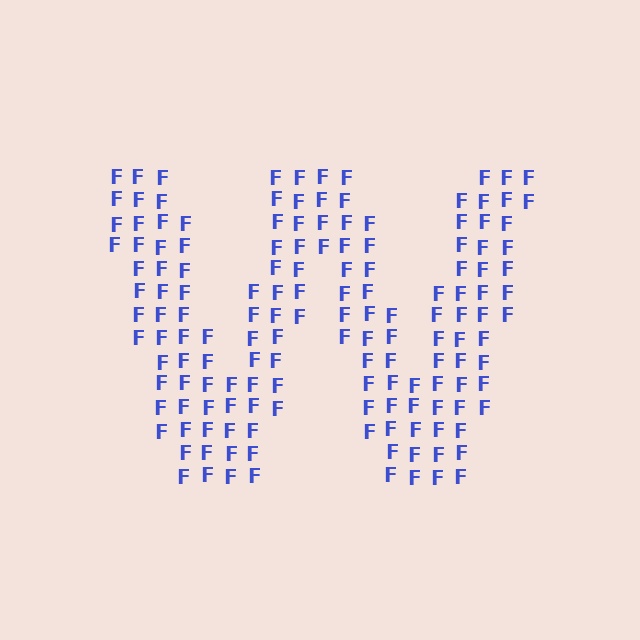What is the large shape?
The large shape is the letter W.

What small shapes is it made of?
It is made of small letter F's.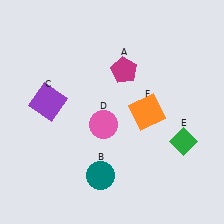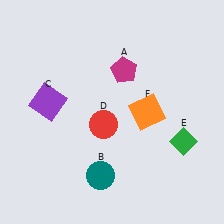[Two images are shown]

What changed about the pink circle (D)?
In Image 1, D is pink. In Image 2, it changed to red.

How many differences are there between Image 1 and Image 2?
There is 1 difference between the two images.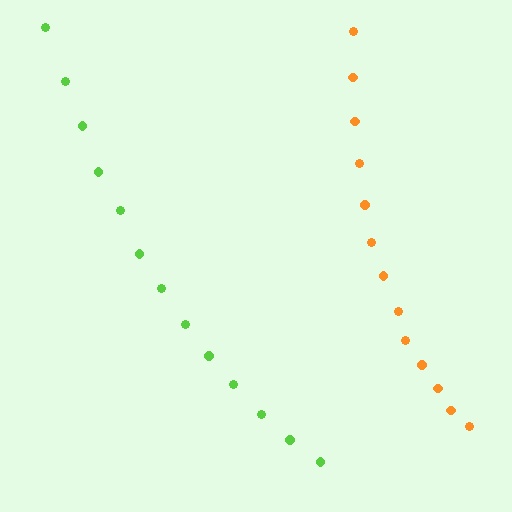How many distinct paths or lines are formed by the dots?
There are 2 distinct paths.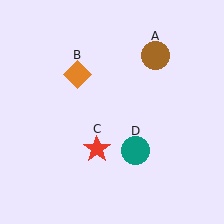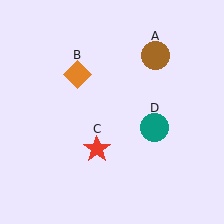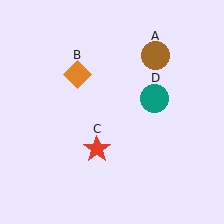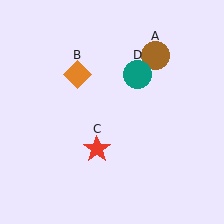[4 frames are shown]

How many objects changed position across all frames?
1 object changed position: teal circle (object D).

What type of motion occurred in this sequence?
The teal circle (object D) rotated counterclockwise around the center of the scene.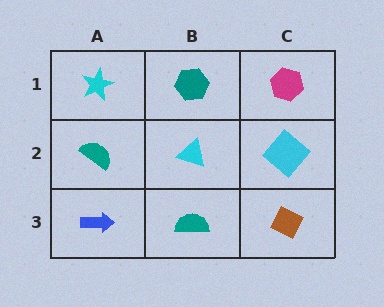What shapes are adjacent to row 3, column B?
A cyan triangle (row 2, column B), a blue arrow (row 3, column A), a brown diamond (row 3, column C).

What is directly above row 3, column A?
A teal semicircle.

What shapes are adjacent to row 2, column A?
A cyan star (row 1, column A), a blue arrow (row 3, column A), a cyan triangle (row 2, column B).